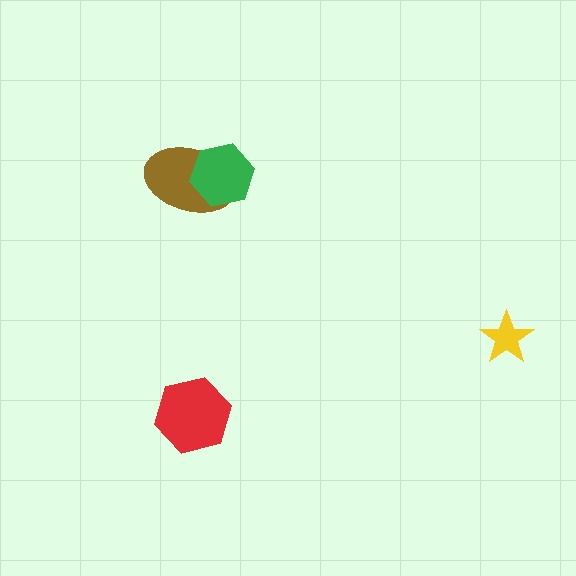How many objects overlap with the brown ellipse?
1 object overlaps with the brown ellipse.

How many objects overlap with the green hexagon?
1 object overlaps with the green hexagon.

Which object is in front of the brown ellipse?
The green hexagon is in front of the brown ellipse.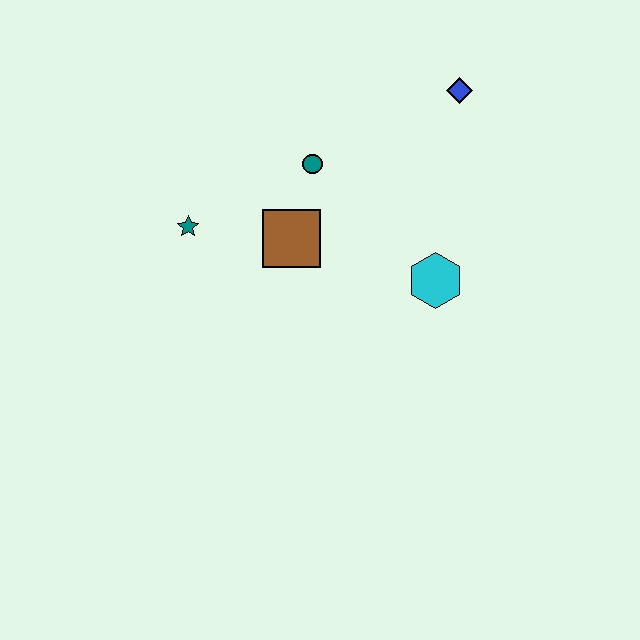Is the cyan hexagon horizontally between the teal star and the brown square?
No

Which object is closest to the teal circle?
The brown square is closest to the teal circle.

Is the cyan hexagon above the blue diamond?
No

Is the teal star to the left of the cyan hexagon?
Yes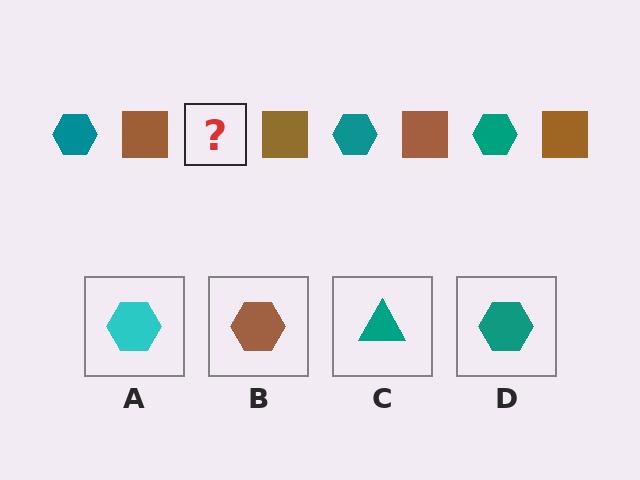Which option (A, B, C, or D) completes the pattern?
D.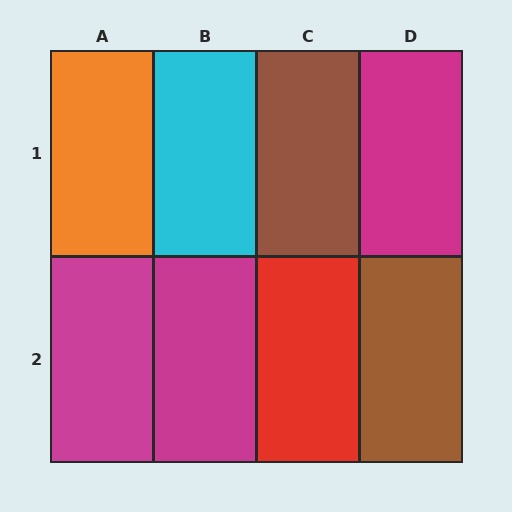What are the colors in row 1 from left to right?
Orange, cyan, brown, magenta.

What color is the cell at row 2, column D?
Brown.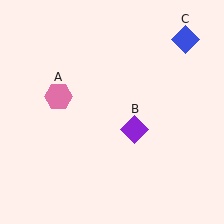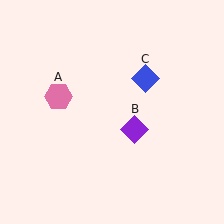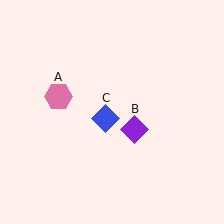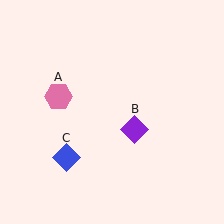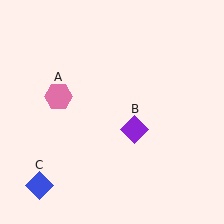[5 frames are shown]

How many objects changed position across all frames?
1 object changed position: blue diamond (object C).